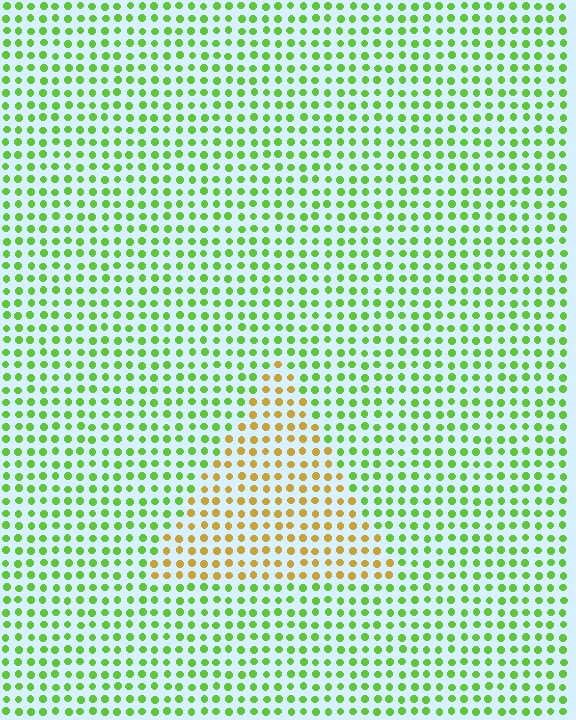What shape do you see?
I see a triangle.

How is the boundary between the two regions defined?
The boundary is defined purely by a slight shift in hue (about 59 degrees). Spacing, size, and orientation are identical on both sides.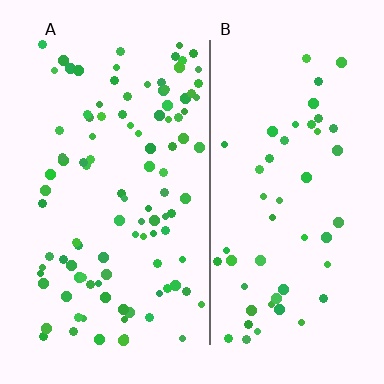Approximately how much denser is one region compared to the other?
Approximately 2.0× — region A over region B.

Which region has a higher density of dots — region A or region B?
A (the left).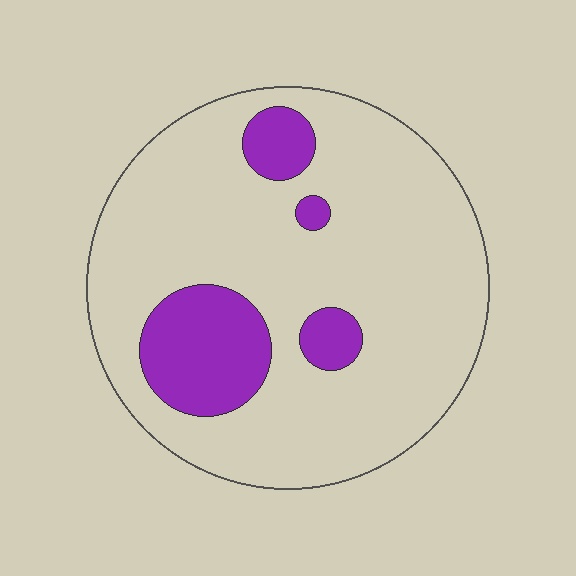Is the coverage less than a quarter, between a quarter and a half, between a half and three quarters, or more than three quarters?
Less than a quarter.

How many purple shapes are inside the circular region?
4.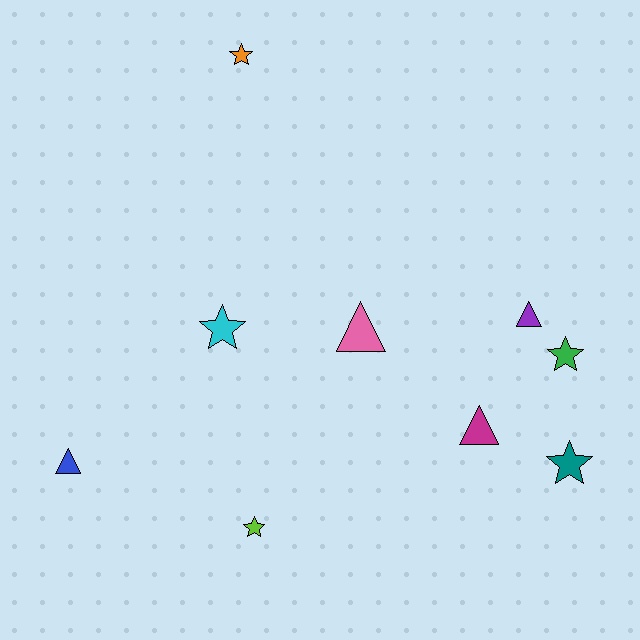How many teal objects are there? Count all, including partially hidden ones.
There is 1 teal object.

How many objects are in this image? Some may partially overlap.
There are 9 objects.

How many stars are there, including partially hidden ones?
There are 5 stars.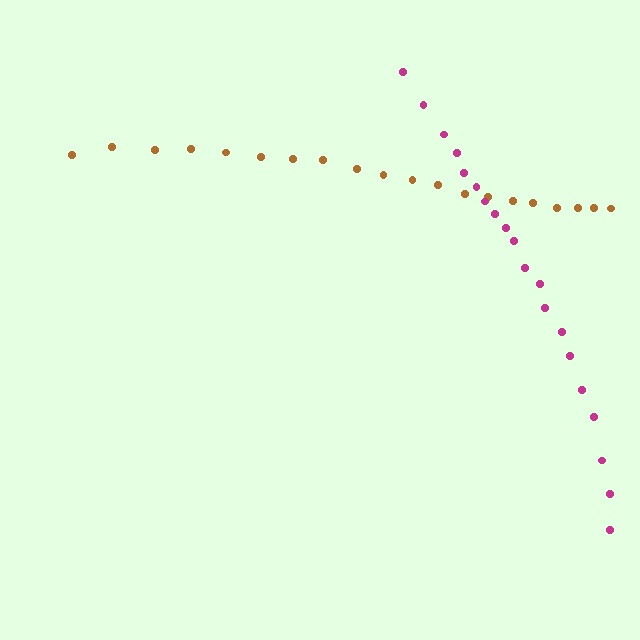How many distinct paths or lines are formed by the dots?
There are 2 distinct paths.